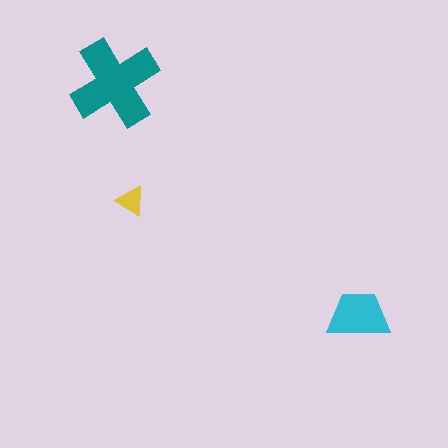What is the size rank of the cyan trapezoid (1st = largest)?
2nd.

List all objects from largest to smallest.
The teal cross, the cyan trapezoid, the yellow triangle.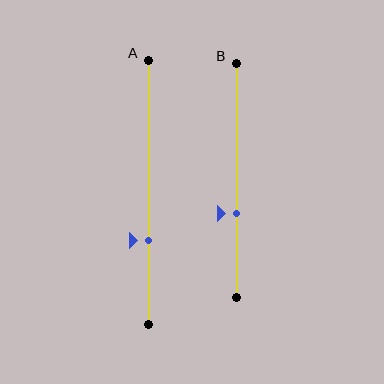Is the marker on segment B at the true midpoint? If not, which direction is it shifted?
No, the marker on segment B is shifted downward by about 14% of the segment length.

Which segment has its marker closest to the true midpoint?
Segment B has its marker closest to the true midpoint.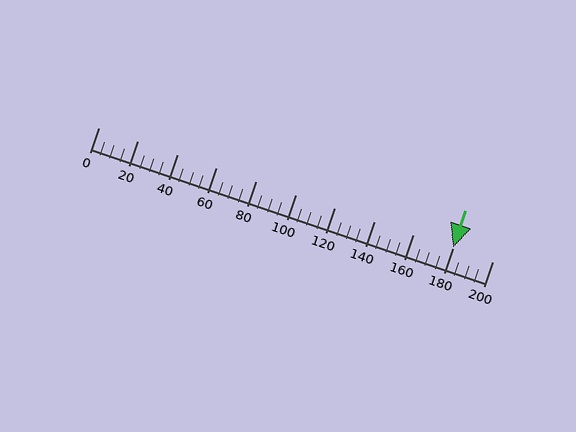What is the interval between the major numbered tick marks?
The major tick marks are spaced 20 units apart.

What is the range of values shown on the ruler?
The ruler shows values from 0 to 200.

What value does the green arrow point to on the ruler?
The green arrow points to approximately 180.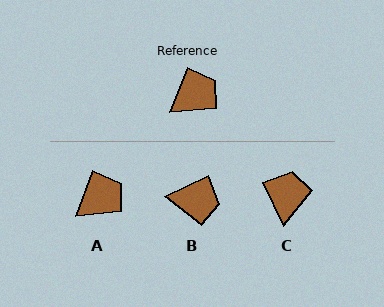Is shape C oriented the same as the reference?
No, it is off by about 46 degrees.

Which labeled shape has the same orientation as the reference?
A.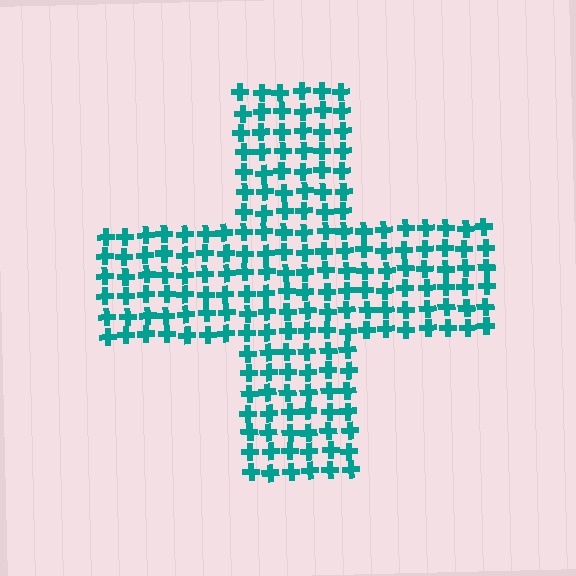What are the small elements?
The small elements are crosses.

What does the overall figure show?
The overall figure shows a cross.